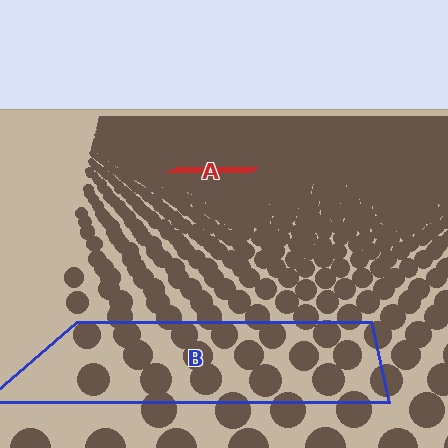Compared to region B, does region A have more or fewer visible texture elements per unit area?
Region A has more texture elements per unit area — they are packed more densely because it is farther away.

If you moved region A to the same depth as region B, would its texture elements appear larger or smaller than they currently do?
They would appear larger. At a closer depth, the same texture elements are projected at a bigger on-screen size.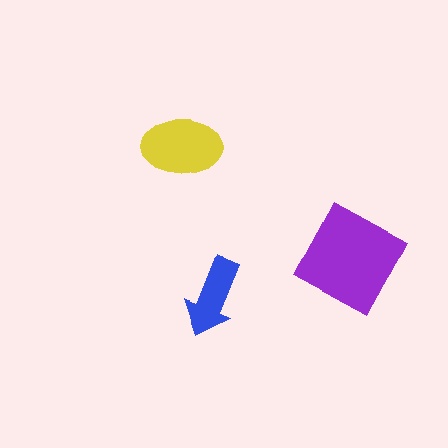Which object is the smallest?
The blue arrow.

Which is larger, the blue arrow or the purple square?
The purple square.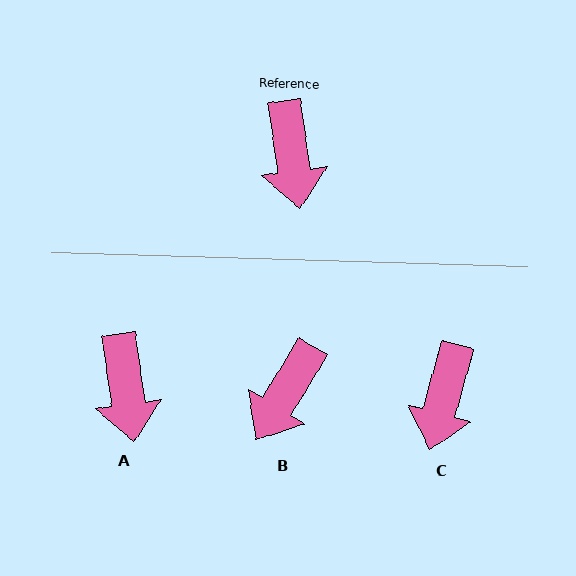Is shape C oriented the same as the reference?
No, it is off by about 23 degrees.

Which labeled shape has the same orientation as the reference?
A.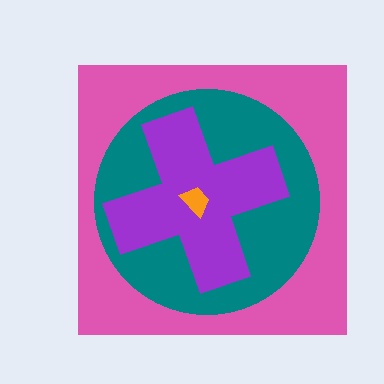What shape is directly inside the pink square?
The teal circle.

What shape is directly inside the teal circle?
The purple cross.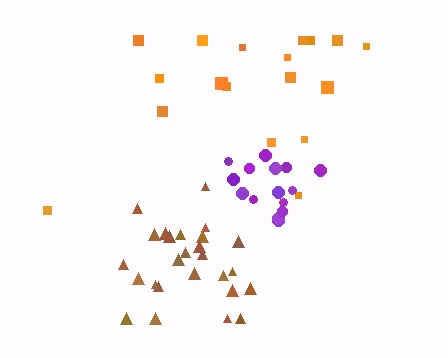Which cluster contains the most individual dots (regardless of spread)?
Brown (26).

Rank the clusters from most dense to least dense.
purple, brown, orange.